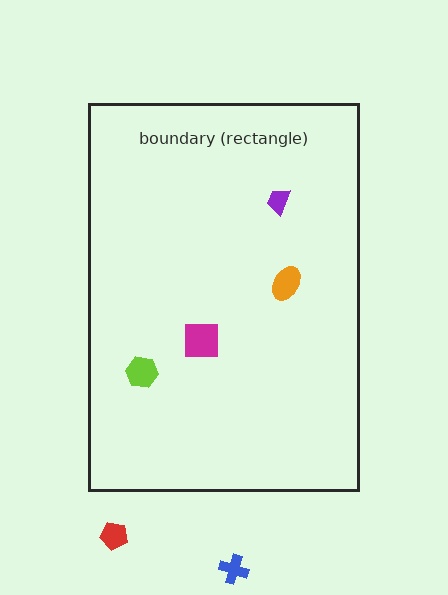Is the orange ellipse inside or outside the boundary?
Inside.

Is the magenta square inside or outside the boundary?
Inside.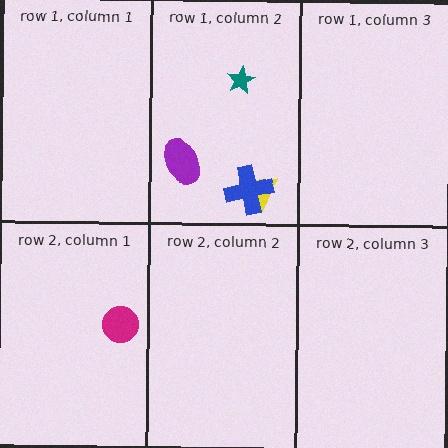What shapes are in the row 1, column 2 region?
The teal star, the purple ellipse, the yellow triangle, the blue cross.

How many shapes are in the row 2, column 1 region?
1.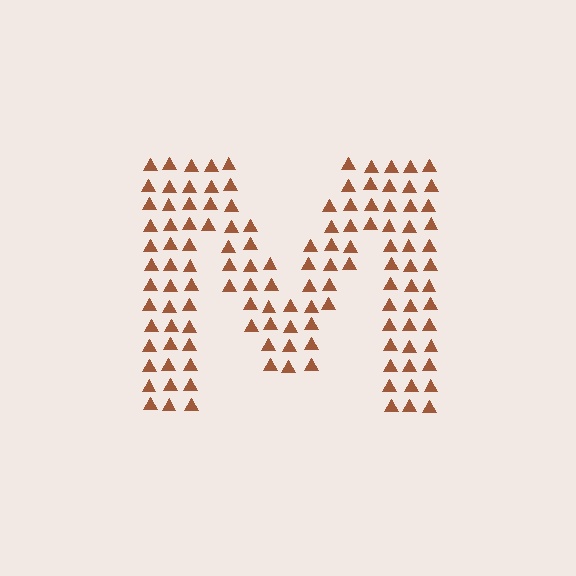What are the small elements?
The small elements are triangles.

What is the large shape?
The large shape is the letter M.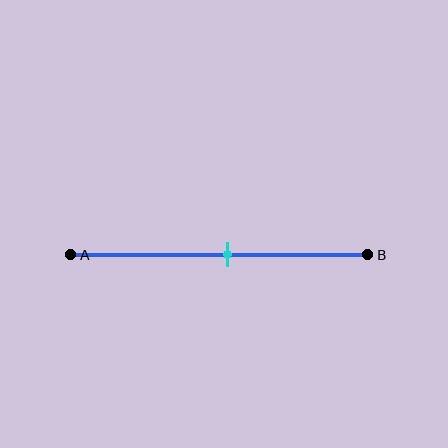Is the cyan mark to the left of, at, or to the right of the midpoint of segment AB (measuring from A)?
The cyan mark is approximately at the midpoint of segment AB.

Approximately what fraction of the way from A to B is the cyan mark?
The cyan mark is approximately 55% of the way from A to B.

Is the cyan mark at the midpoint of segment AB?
Yes, the mark is approximately at the midpoint.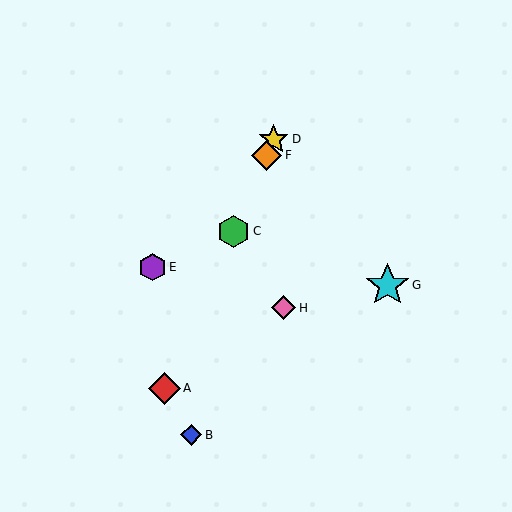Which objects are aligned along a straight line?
Objects A, C, D, F are aligned along a straight line.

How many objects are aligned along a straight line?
4 objects (A, C, D, F) are aligned along a straight line.